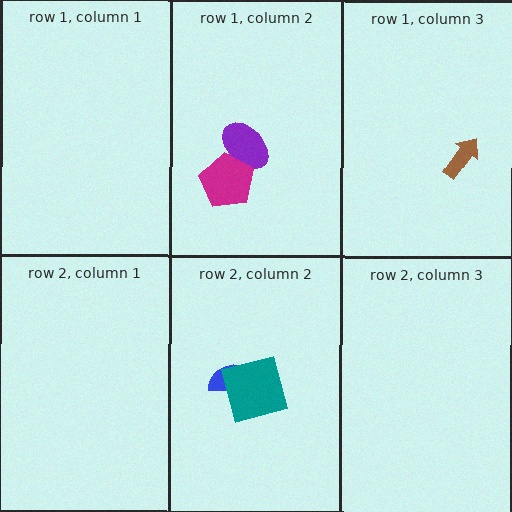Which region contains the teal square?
The row 2, column 2 region.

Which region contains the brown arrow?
The row 1, column 3 region.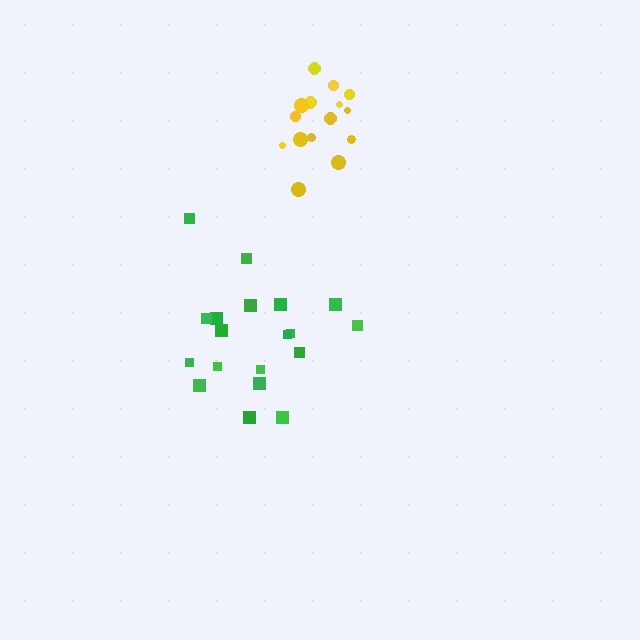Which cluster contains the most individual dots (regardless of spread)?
Green (19).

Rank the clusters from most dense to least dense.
yellow, green.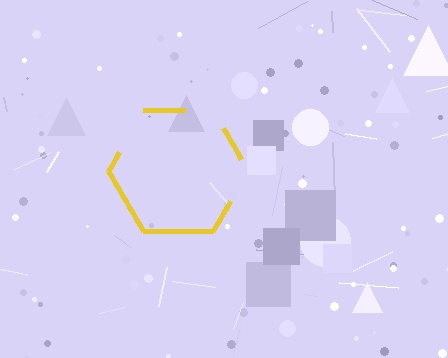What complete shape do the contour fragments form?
The contour fragments form a hexagon.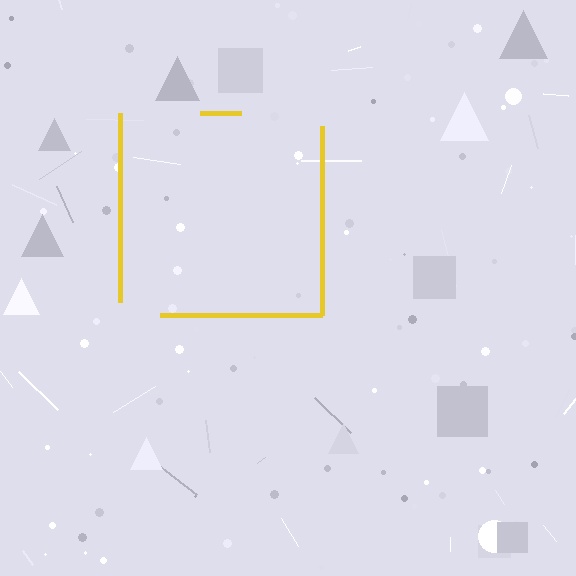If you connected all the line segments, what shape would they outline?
They would outline a square.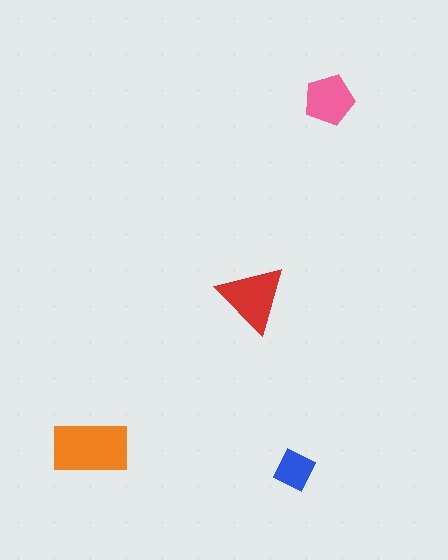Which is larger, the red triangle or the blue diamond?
The red triangle.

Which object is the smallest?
The blue diamond.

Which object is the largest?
The orange rectangle.